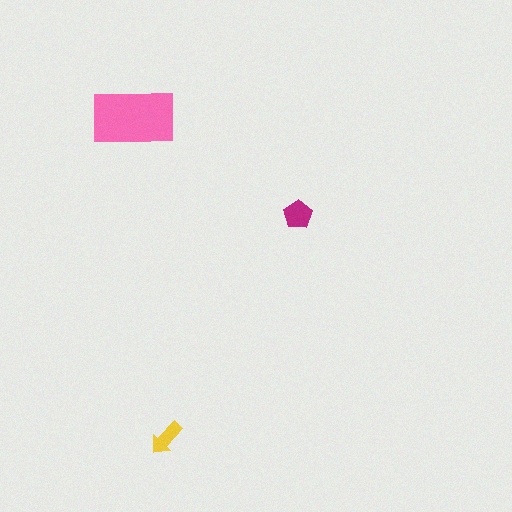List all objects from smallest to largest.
The yellow arrow, the magenta pentagon, the pink rectangle.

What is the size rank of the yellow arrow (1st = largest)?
3rd.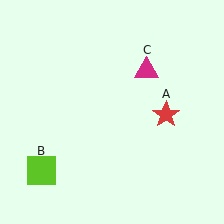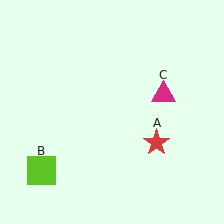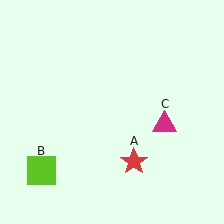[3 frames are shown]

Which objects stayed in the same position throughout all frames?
Lime square (object B) remained stationary.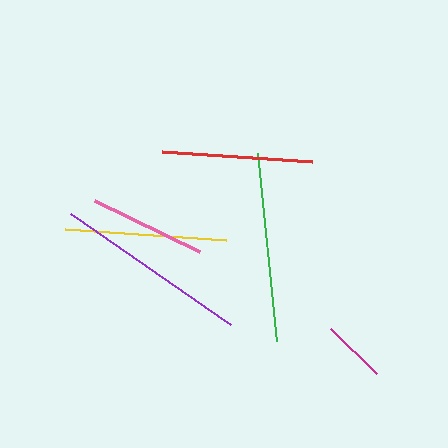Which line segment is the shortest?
The magenta line is the shortest at approximately 64 pixels.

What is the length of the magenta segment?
The magenta segment is approximately 64 pixels long.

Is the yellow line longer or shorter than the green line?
The green line is longer than the yellow line.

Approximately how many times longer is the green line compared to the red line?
The green line is approximately 1.3 times the length of the red line.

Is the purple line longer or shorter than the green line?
The purple line is longer than the green line.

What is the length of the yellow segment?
The yellow segment is approximately 162 pixels long.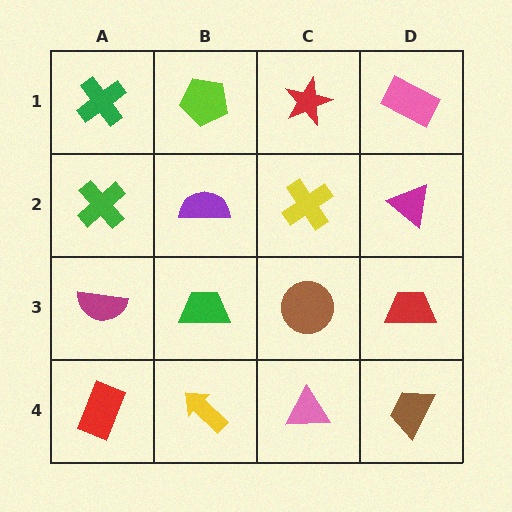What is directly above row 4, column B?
A green trapezoid.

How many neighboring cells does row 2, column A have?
3.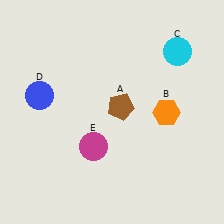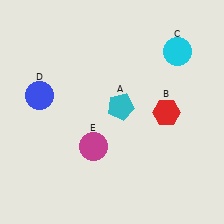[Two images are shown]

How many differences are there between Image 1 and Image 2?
There are 2 differences between the two images.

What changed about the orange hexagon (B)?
In Image 1, B is orange. In Image 2, it changed to red.